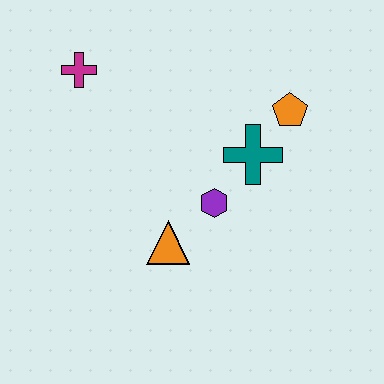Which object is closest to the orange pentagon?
The teal cross is closest to the orange pentagon.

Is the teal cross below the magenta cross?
Yes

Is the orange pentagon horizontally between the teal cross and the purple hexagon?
No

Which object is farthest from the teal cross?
The magenta cross is farthest from the teal cross.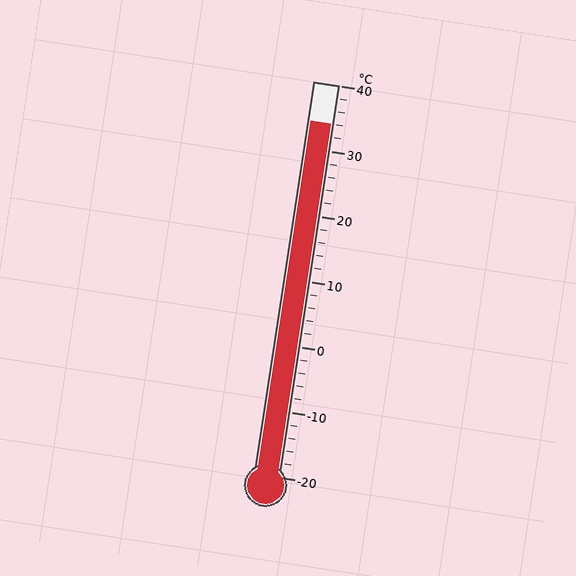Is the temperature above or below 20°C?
The temperature is above 20°C.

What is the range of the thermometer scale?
The thermometer scale ranges from -20°C to 40°C.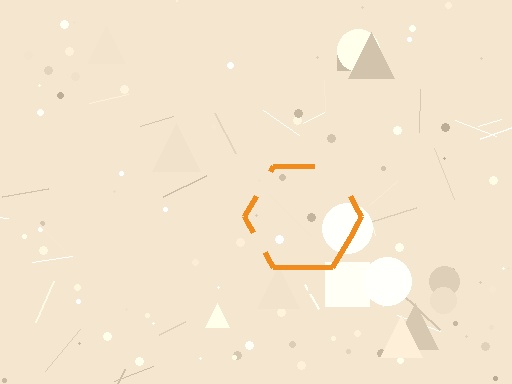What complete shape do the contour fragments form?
The contour fragments form a hexagon.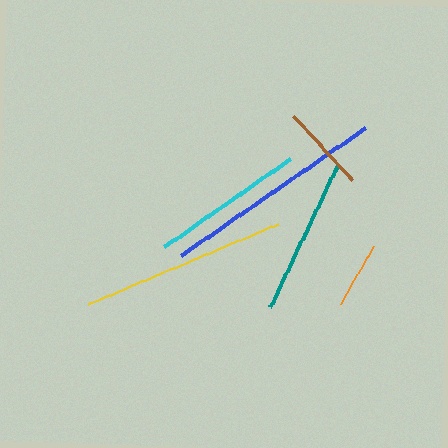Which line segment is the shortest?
The orange line is the shortest at approximately 67 pixels.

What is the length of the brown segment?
The brown segment is approximately 87 pixels long.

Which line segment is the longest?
The blue line is the longest at approximately 224 pixels.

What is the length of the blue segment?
The blue segment is approximately 224 pixels long.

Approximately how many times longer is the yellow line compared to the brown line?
The yellow line is approximately 2.4 times the length of the brown line.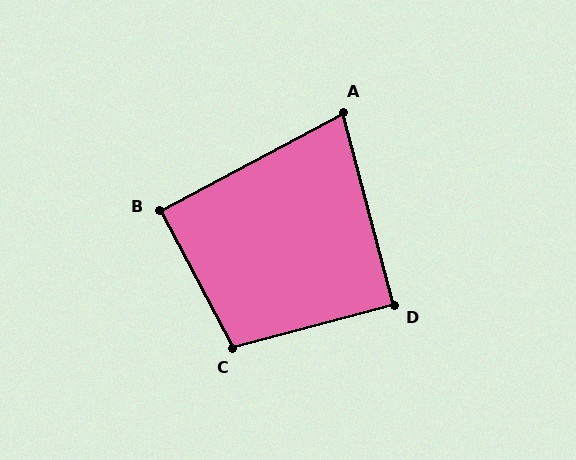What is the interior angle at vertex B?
Approximately 90 degrees (approximately right).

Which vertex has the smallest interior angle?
A, at approximately 77 degrees.